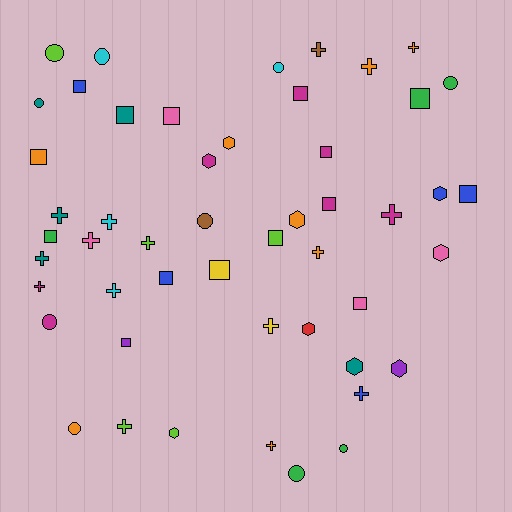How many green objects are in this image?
There are 5 green objects.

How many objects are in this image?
There are 50 objects.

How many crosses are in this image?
There are 16 crosses.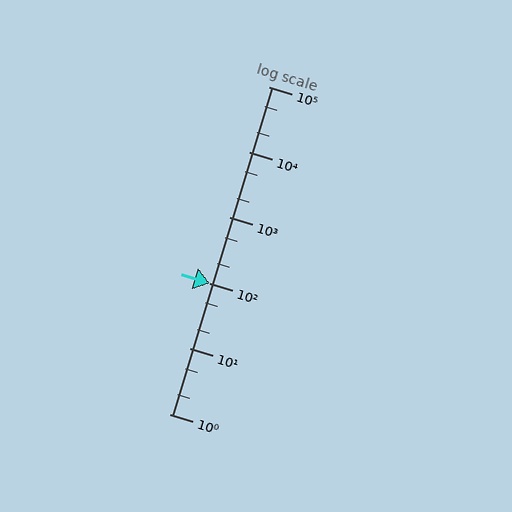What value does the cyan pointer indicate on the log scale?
The pointer indicates approximately 100.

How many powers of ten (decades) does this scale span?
The scale spans 5 decades, from 1 to 100000.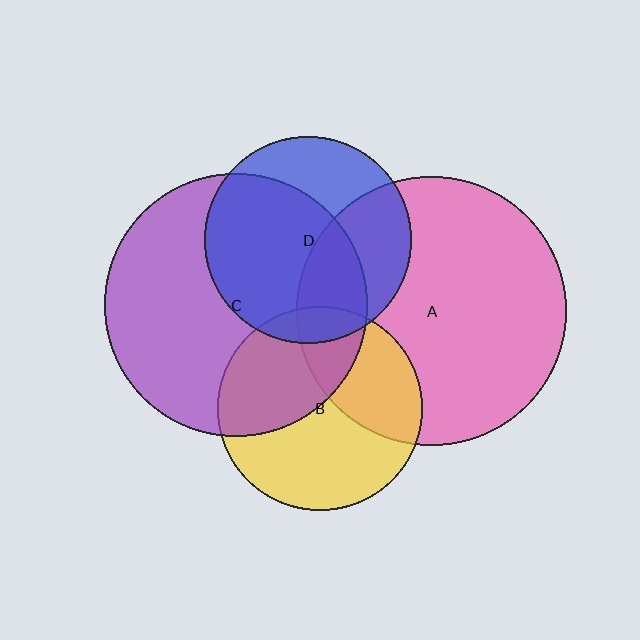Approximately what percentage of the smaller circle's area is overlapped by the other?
Approximately 60%.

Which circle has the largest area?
Circle A (pink).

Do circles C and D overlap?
Yes.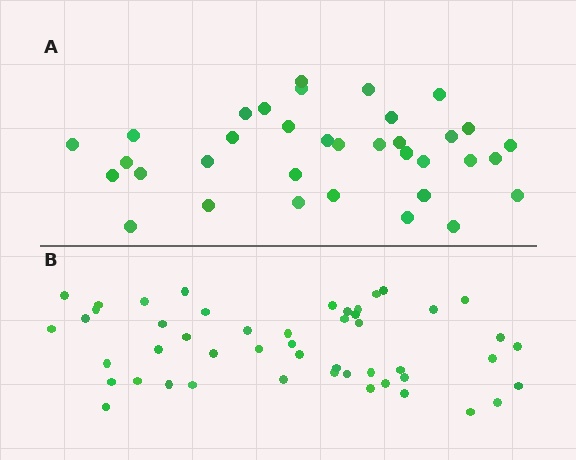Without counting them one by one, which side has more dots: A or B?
Region B (the bottom region) has more dots.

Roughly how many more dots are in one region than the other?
Region B has approximately 15 more dots than region A.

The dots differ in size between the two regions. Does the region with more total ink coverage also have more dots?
No. Region A has more total ink coverage because its dots are larger, but region B actually contains more individual dots. Total area can be misleading — the number of items is what matters here.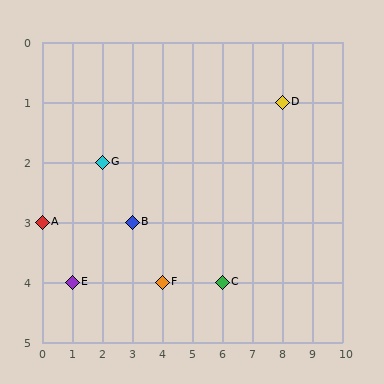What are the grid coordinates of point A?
Point A is at grid coordinates (0, 3).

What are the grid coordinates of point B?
Point B is at grid coordinates (3, 3).